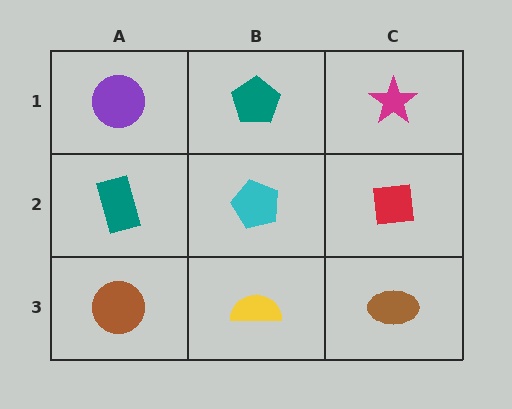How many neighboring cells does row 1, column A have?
2.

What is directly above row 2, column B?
A teal pentagon.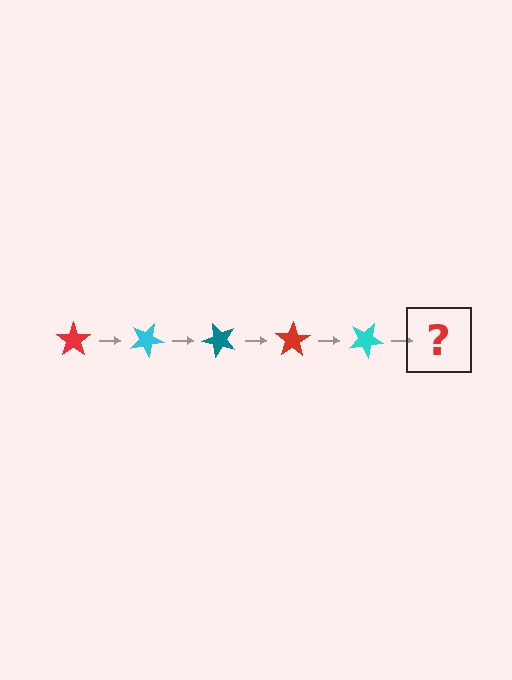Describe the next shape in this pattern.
It should be a teal star, rotated 125 degrees from the start.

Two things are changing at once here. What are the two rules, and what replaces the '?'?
The two rules are that it rotates 25 degrees each step and the color cycles through red, cyan, and teal. The '?' should be a teal star, rotated 125 degrees from the start.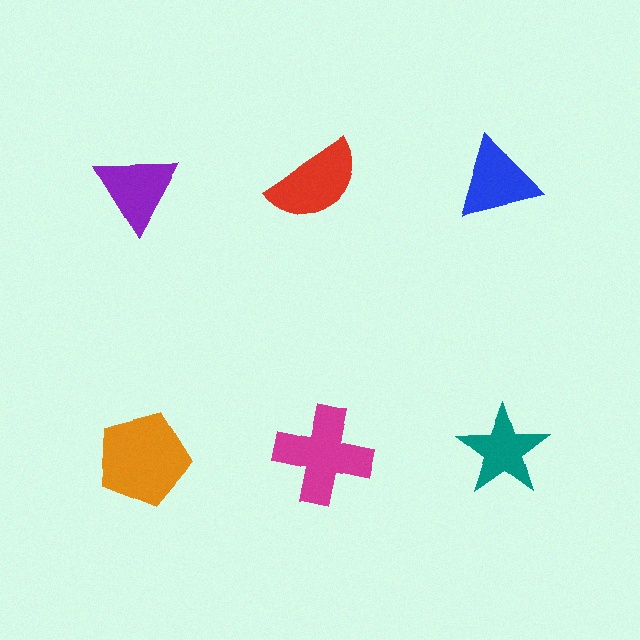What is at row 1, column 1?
A purple triangle.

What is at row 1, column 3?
A blue triangle.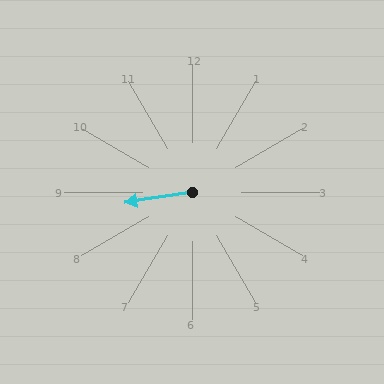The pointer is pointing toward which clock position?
Roughly 9 o'clock.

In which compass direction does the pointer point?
West.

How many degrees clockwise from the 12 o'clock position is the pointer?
Approximately 261 degrees.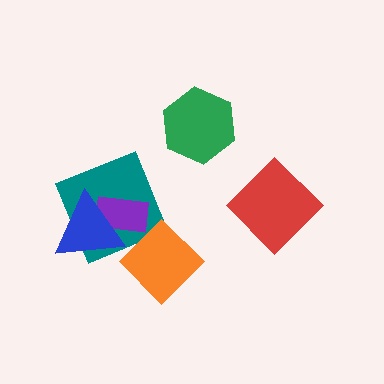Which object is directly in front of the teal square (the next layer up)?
The purple rectangle is directly in front of the teal square.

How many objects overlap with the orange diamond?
1 object overlaps with the orange diamond.